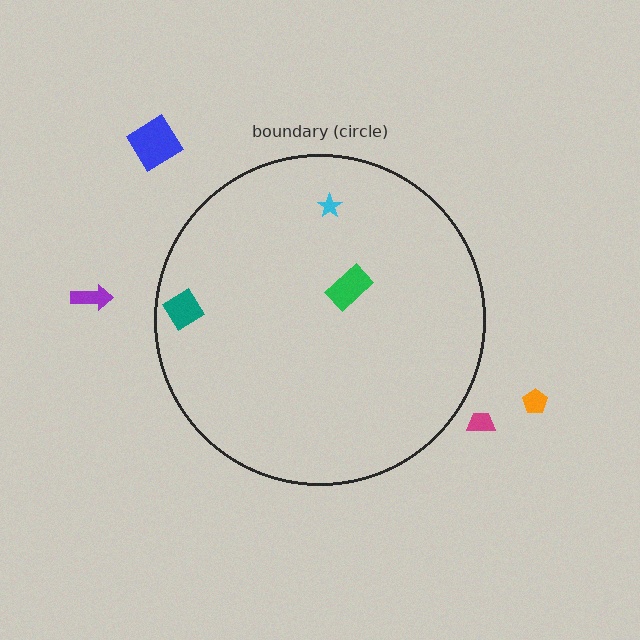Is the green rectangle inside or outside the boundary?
Inside.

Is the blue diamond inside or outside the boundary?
Outside.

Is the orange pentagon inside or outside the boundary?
Outside.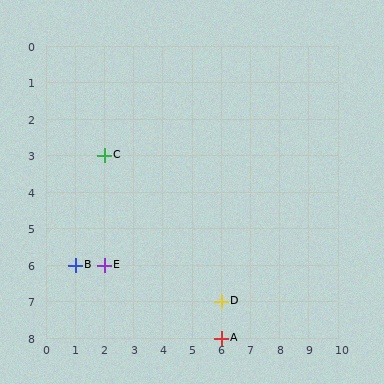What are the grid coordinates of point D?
Point D is at grid coordinates (6, 7).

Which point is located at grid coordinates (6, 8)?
Point A is at (6, 8).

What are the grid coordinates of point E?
Point E is at grid coordinates (2, 6).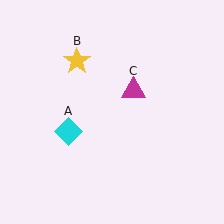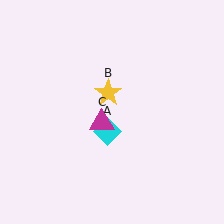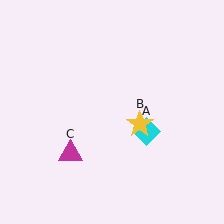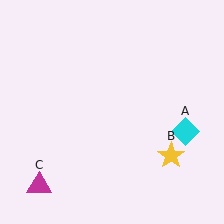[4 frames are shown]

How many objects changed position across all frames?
3 objects changed position: cyan diamond (object A), yellow star (object B), magenta triangle (object C).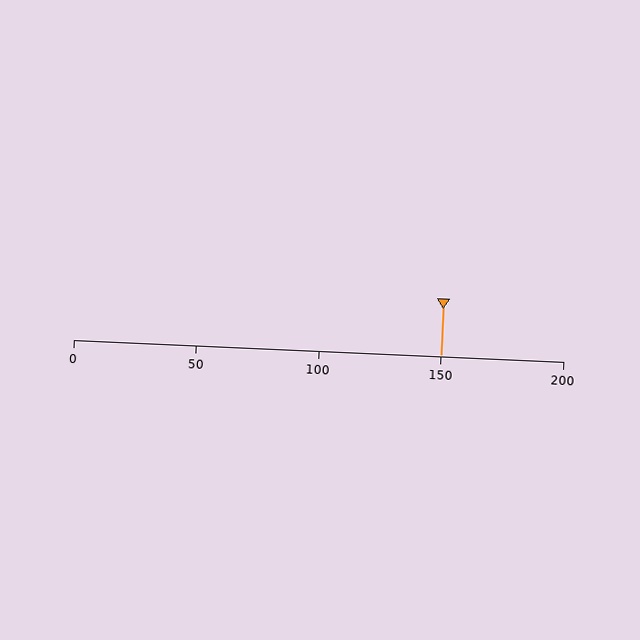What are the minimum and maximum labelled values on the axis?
The axis runs from 0 to 200.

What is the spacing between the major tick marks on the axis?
The major ticks are spaced 50 apart.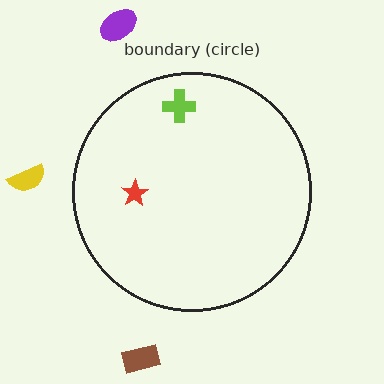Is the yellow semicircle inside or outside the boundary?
Outside.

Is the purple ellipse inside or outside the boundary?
Outside.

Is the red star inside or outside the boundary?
Inside.